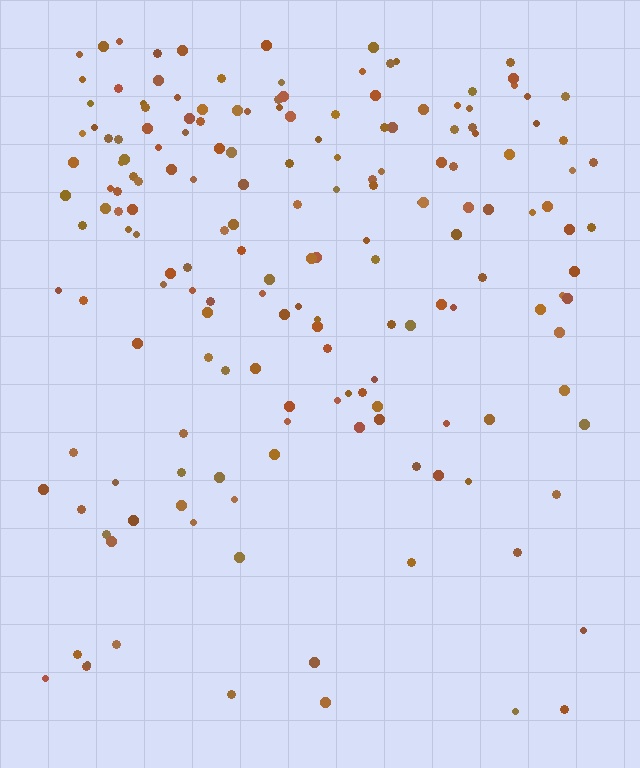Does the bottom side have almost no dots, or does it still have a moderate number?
Still a moderate number, just noticeably fewer than the top.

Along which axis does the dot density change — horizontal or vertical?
Vertical.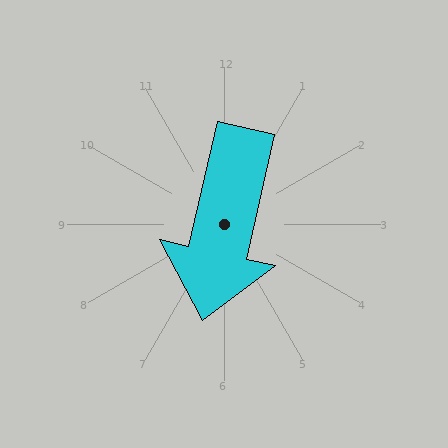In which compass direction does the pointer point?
South.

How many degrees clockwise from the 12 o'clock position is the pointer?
Approximately 193 degrees.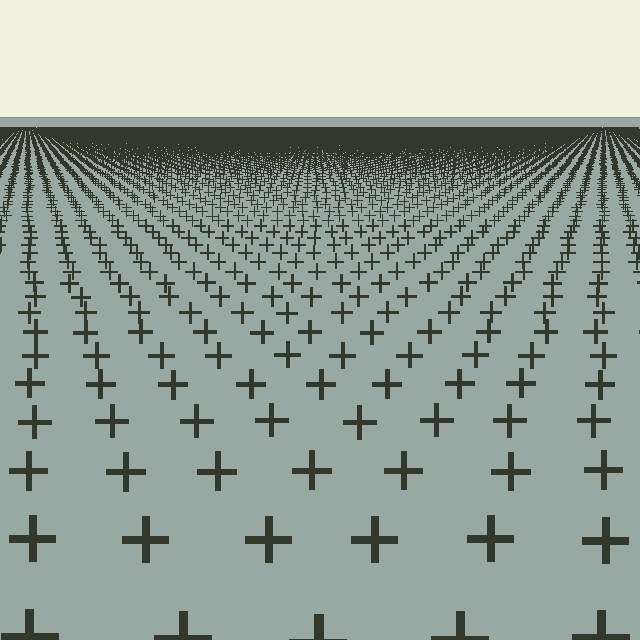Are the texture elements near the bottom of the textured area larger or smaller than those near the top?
Larger. Near the bottom, elements are closer to the viewer and appear at a bigger on-screen size.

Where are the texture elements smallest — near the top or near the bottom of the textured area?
Near the top.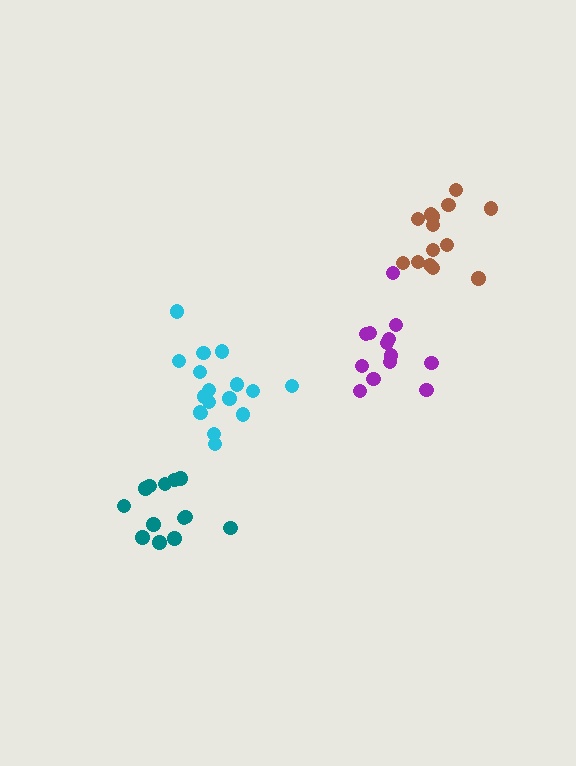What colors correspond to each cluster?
The clusters are colored: brown, teal, cyan, purple.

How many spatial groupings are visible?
There are 4 spatial groupings.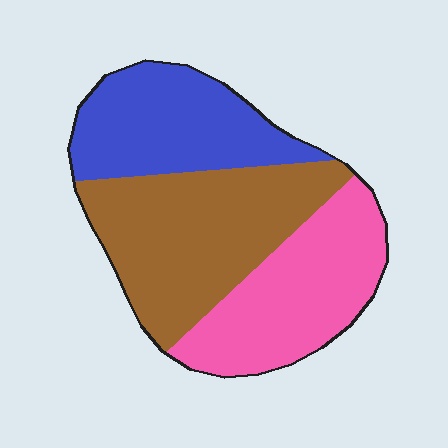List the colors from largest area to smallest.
From largest to smallest: brown, pink, blue.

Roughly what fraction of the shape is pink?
Pink takes up about one third (1/3) of the shape.